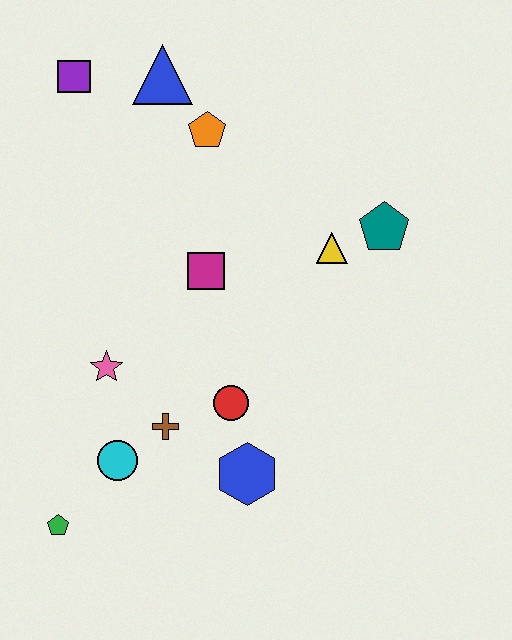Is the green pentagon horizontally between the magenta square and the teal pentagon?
No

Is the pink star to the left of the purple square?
No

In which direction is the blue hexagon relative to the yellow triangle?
The blue hexagon is below the yellow triangle.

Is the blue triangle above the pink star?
Yes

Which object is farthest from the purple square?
The green pentagon is farthest from the purple square.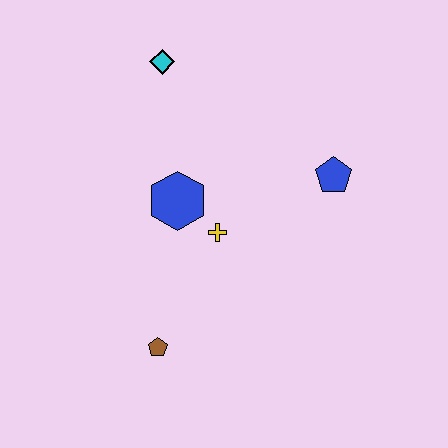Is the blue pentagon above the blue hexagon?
Yes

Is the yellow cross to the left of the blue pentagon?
Yes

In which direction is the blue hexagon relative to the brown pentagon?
The blue hexagon is above the brown pentagon.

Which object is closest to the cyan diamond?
The blue hexagon is closest to the cyan diamond.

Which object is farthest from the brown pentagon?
The cyan diamond is farthest from the brown pentagon.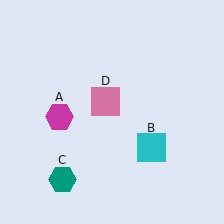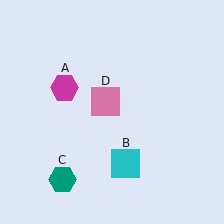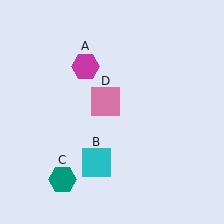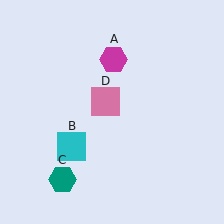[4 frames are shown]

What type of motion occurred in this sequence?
The magenta hexagon (object A), cyan square (object B) rotated clockwise around the center of the scene.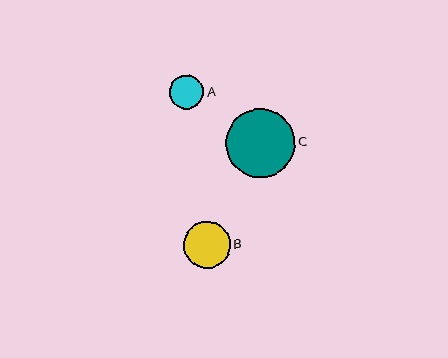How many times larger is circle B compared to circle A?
Circle B is approximately 1.4 times the size of circle A.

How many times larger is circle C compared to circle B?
Circle C is approximately 1.5 times the size of circle B.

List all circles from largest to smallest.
From largest to smallest: C, B, A.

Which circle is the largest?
Circle C is the largest with a size of approximately 69 pixels.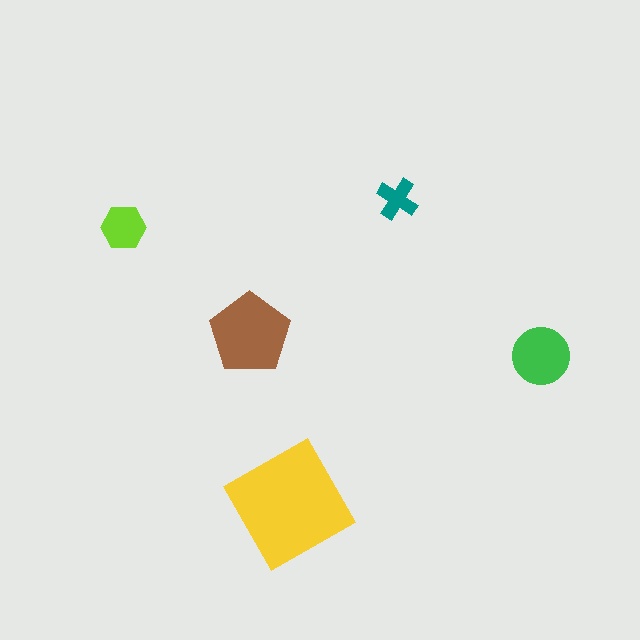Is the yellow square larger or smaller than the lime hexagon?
Larger.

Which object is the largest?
The yellow square.